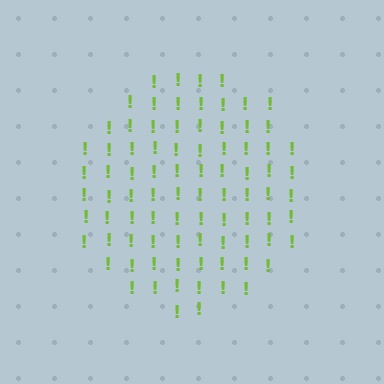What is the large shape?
The large shape is a circle.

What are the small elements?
The small elements are exclamation marks.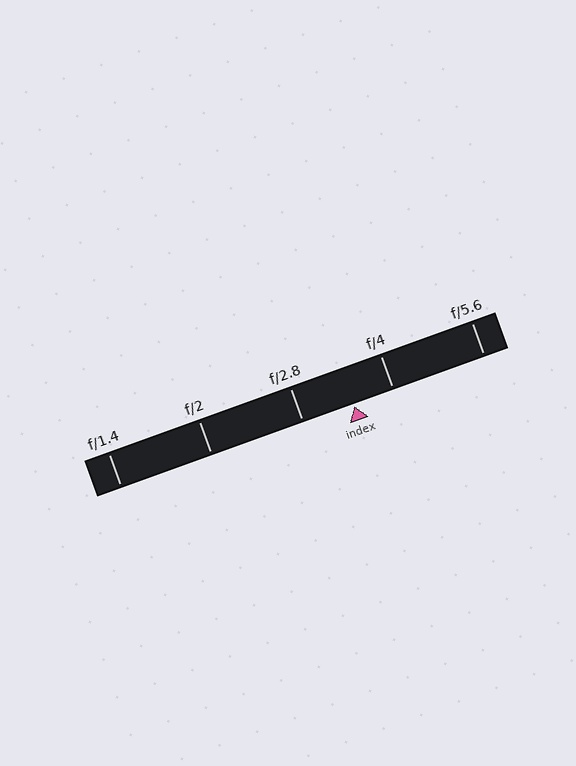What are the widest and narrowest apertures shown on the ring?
The widest aperture shown is f/1.4 and the narrowest is f/5.6.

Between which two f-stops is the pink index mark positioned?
The index mark is between f/2.8 and f/4.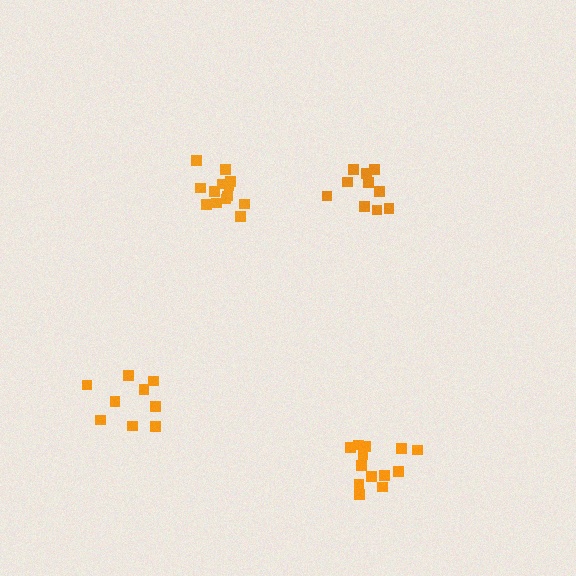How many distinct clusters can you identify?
There are 4 distinct clusters.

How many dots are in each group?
Group 1: 10 dots, Group 2: 9 dots, Group 3: 13 dots, Group 4: 13 dots (45 total).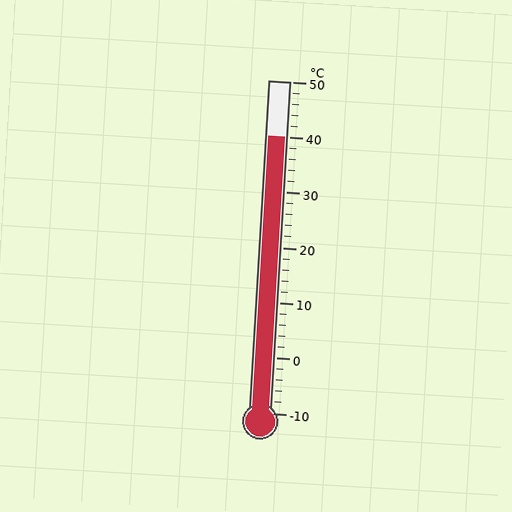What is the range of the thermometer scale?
The thermometer scale ranges from -10°C to 50°C.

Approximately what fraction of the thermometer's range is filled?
The thermometer is filled to approximately 85% of its range.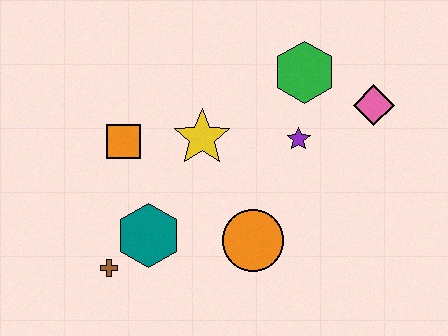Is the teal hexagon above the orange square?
No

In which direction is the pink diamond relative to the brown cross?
The pink diamond is to the right of the brown cross.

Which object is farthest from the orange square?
The pink diamond is farthest from the orange square.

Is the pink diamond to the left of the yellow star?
No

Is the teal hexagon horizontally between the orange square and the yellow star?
Yes